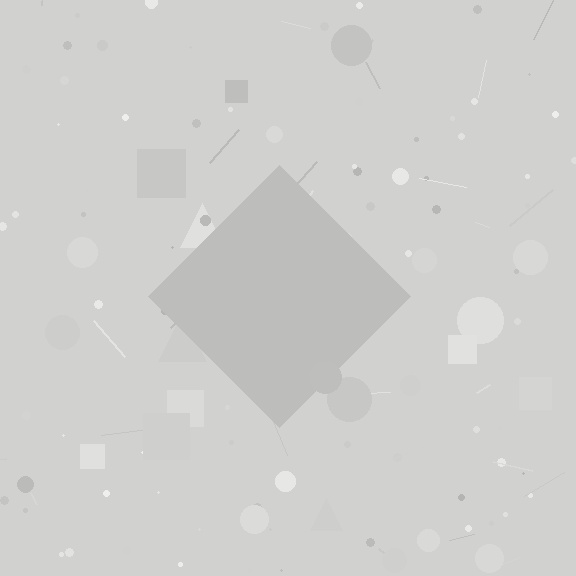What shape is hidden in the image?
A diamond is hidden in the image.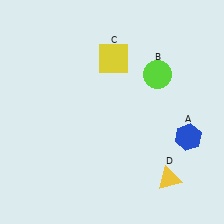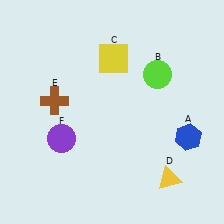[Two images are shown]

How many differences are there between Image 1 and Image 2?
There are 2 differences between the two images.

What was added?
A brown cross (E), a purple circle (F) were added in Image 2.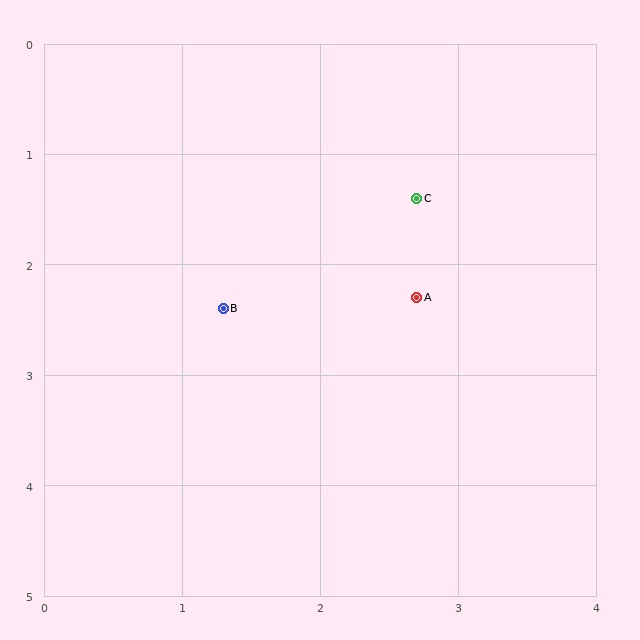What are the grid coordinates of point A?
Point A is at approximately (2.7, 2.3).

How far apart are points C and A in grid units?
Points C and A are about 0.9 grid units apart.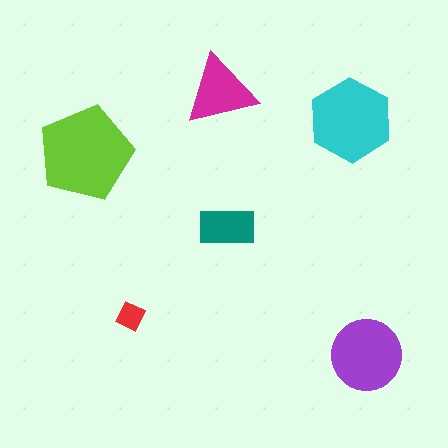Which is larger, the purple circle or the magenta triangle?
The purple circle.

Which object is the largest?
The lime pentagon.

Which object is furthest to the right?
The purple circle is rightmost.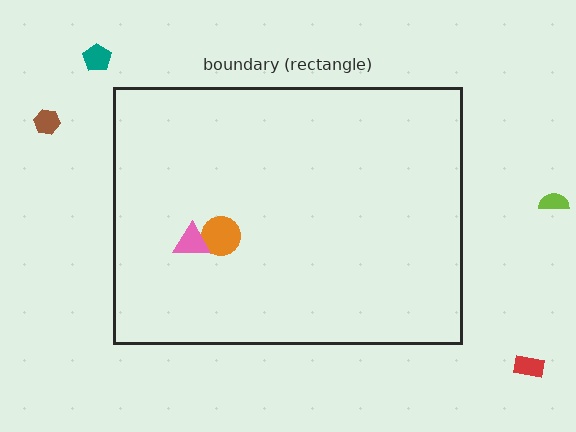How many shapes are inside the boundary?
2 inside, 4 outside.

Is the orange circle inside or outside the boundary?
Inside.